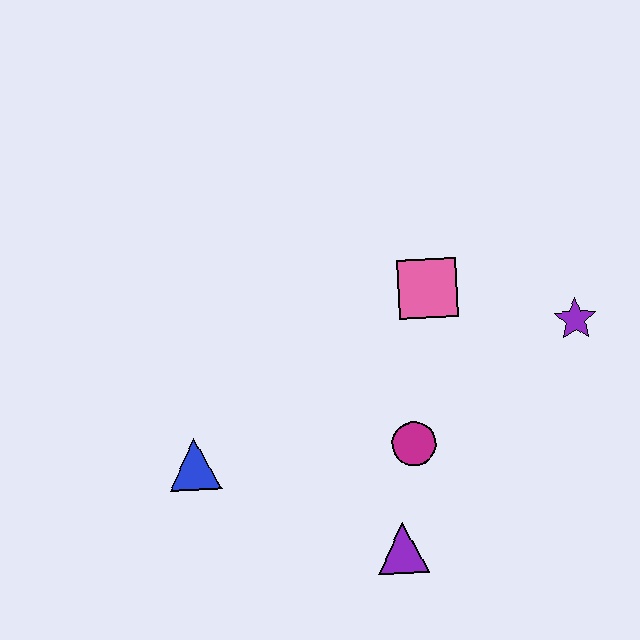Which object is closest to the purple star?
The pink square is closest to the purple star.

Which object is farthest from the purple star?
The blue triangle is farthest from the purple star.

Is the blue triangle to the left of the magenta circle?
Yes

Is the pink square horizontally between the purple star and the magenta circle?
Yes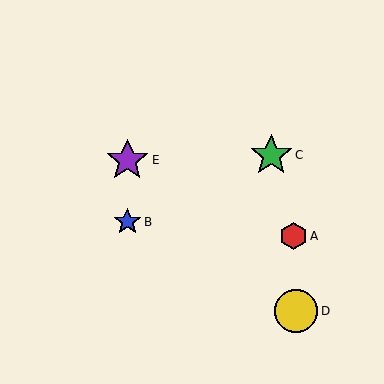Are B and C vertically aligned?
No, B is at x≈127 and C is at x≈271.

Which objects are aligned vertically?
Objects B, E are aligned vertically.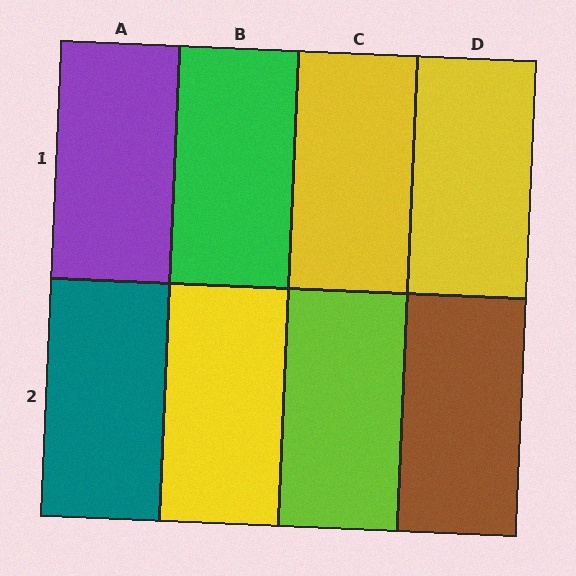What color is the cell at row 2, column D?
Brown.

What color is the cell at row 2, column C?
Lime.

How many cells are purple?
1 cell is purple.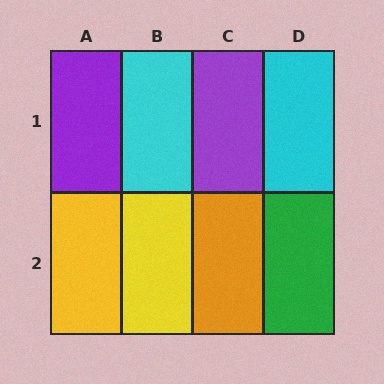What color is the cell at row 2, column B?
Yellow.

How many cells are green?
1 cell is green.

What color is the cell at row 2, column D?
Green.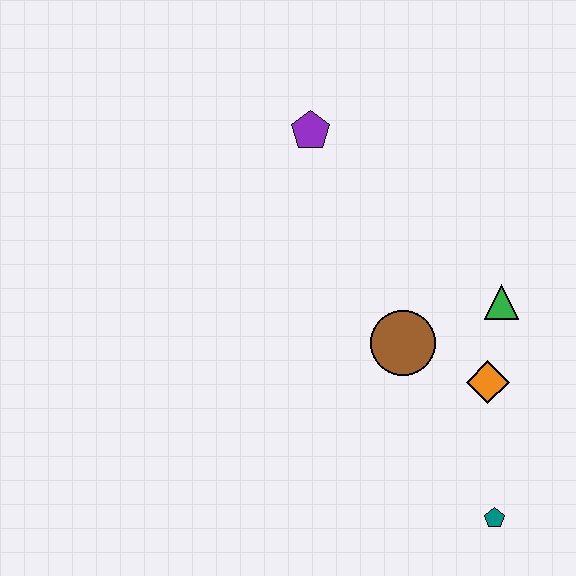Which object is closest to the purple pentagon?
The brown circle is closest to the purple pentagon.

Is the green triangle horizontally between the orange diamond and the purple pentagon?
No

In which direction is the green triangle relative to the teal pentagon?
The green triangle is above the teal pentagon.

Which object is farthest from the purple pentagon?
The teal pentagon is farthest from the purple pentagon.